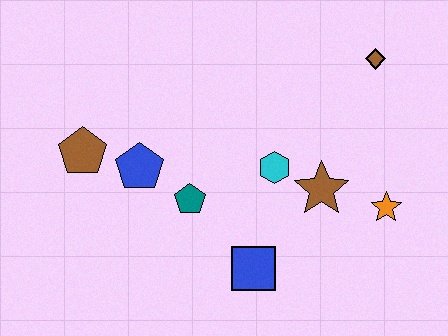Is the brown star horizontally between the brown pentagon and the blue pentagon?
No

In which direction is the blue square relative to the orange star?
The blue square is to the left of the orange star.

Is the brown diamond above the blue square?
Yes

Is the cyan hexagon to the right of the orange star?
No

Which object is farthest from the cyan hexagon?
The brown pentagon is farthest from the cyan hexagon.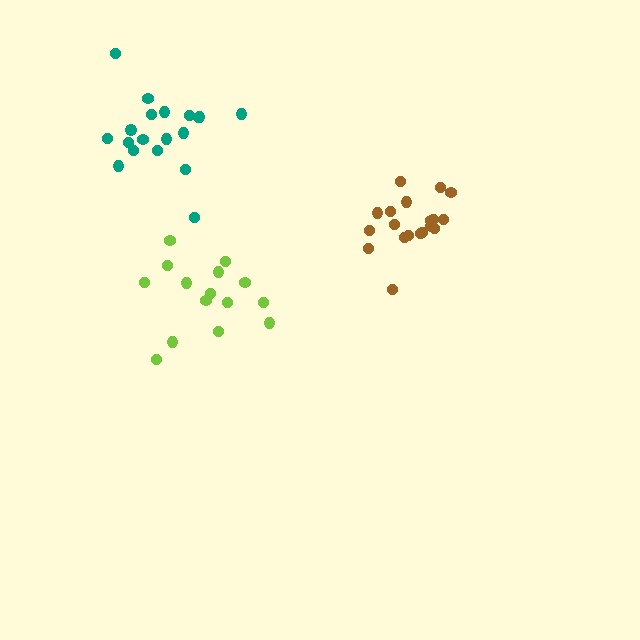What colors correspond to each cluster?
The clusters are colored: brown, teal, lime.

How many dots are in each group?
Group 1: 19 dots, Group 2: 19 dots, Group 3: 15 dots (53 total).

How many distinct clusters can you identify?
There are 3 distinct clusters.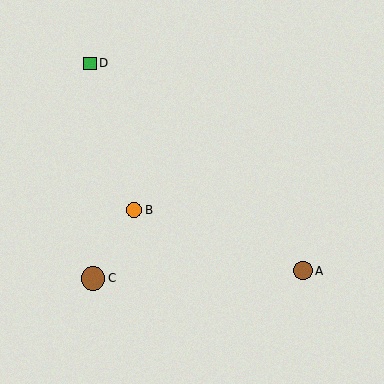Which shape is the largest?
The brown circle (labeled C) is the largest.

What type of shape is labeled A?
Shape A is a brown circle.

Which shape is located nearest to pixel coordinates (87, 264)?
The brown circle (labeled C) at (93, 278) is nearest to that location.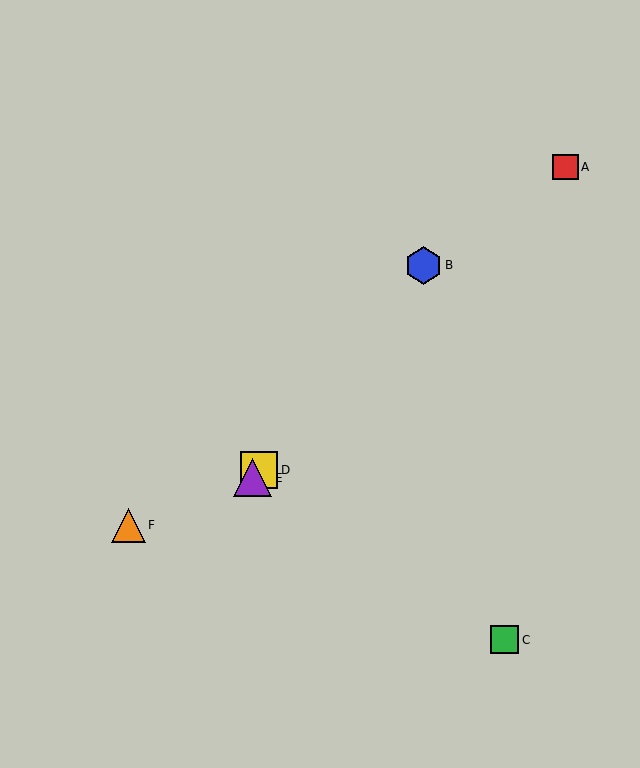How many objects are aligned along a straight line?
3 objects (B, D, E) are aligned along a straight line.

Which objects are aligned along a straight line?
Objects B, D, E are aligned along a straight line.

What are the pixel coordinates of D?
Object D is at (259, 470).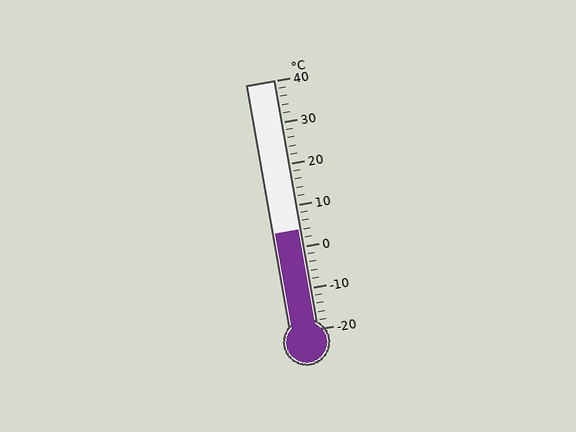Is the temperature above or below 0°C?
The temperature is above 0°C.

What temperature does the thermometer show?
The thermometer shows approximately 4°C.